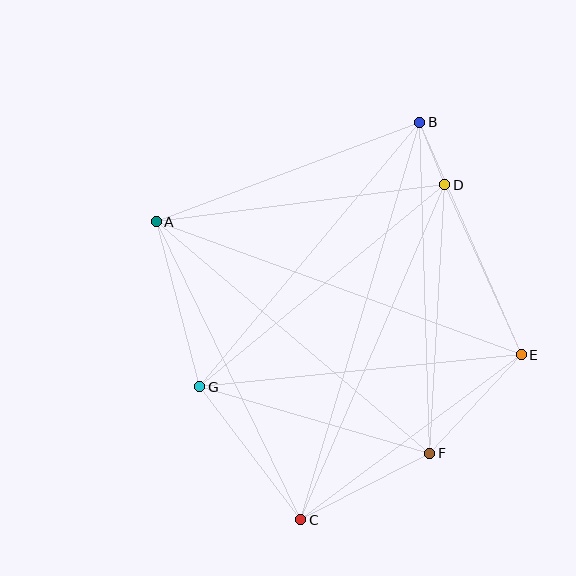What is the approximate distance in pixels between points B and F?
The distance between B and F is approximately 332 pixels.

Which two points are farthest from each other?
Points B and C are farthest from each other.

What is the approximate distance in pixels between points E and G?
The distance between E and G is approximately 323 pixels.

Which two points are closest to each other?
Points B and D are closest to each other.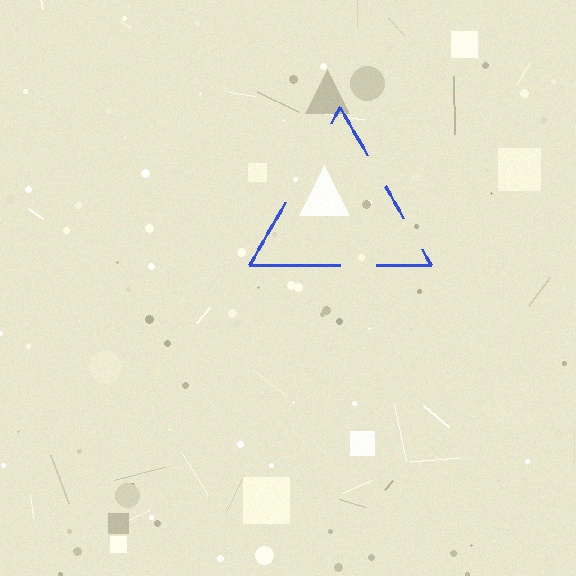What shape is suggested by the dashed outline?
The dashed outline suggests a triangle.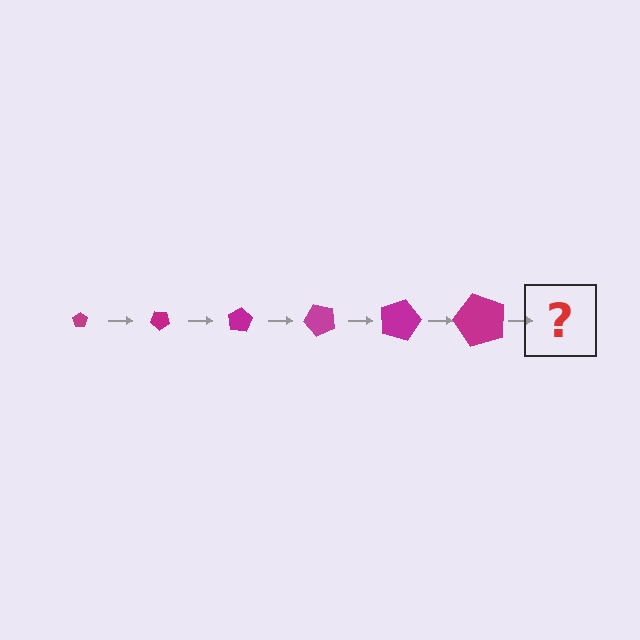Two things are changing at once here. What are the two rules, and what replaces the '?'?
The two rules are that the pentagon grows larger each step and it rotates 40 degrees each step. The '?' should be a pentagon, larger than the previous one and rotated 240 degrees from the start.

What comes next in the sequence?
The next element should be a pentagon, larger than the previous one and rotated 240 degrees from the start.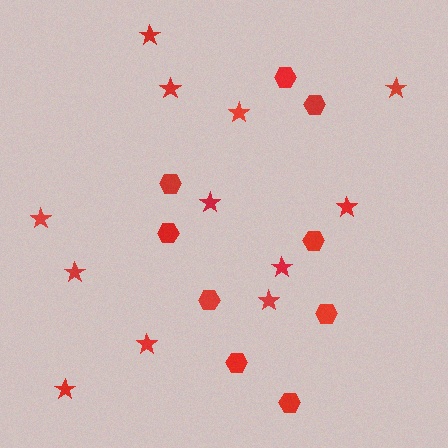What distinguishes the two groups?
There are 2 groups: one group of hexagons (9) and one group of stars (12).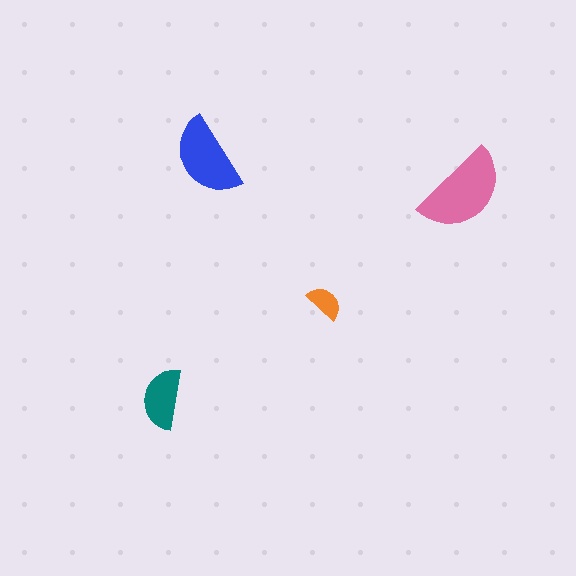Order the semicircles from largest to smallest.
the pink one, the blue one, the teal one, the orange one.